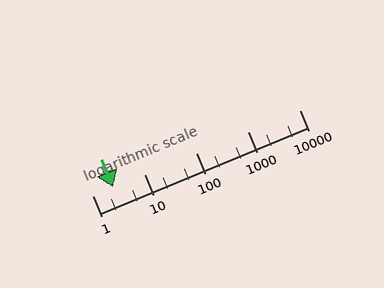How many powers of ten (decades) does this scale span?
The scale spans 4 decades, from 1 to 10000.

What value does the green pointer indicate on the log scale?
The pointer indicates approximately 2.5.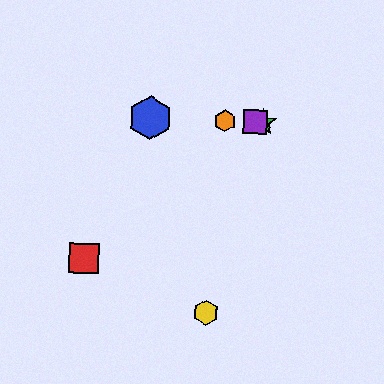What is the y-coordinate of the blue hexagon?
The blue hexagon is at y≈118.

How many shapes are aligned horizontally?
4 shapes (the blue hexagon, the green star, the purple square, the orange hexagon) are aligned horizontally.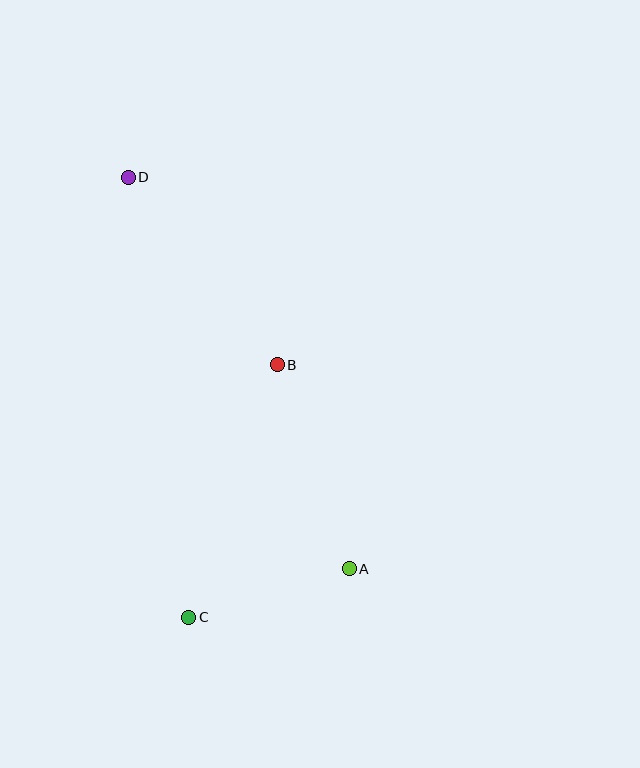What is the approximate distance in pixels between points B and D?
The distance between B and D is approximately 240 pixels.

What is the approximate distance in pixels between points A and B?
The distance between A and B is approximately 216 pixels.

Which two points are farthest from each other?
Points A and D are farthest from each other.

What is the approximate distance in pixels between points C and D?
The distance between C and D is approximately 444 pixels.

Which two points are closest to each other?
Points A and C are closest to each other.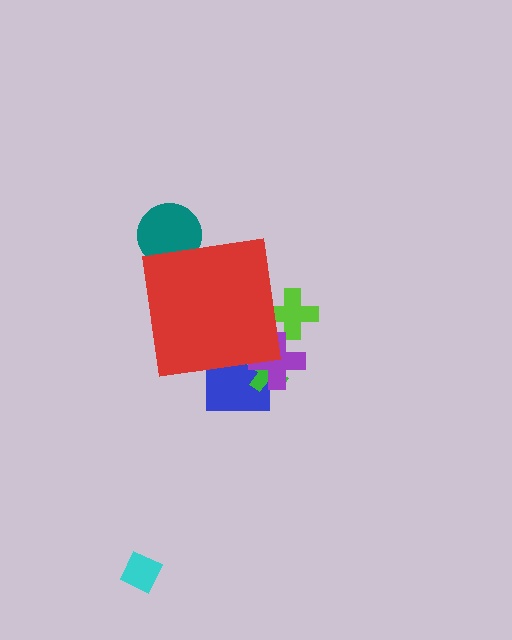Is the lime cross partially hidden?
Yes, the lime cross is partially hidden behind the red square.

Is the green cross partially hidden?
Yes, the green cross is partially hidden behind the red square.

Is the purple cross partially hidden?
Yes, the purple cross is partially hidden behind the red square.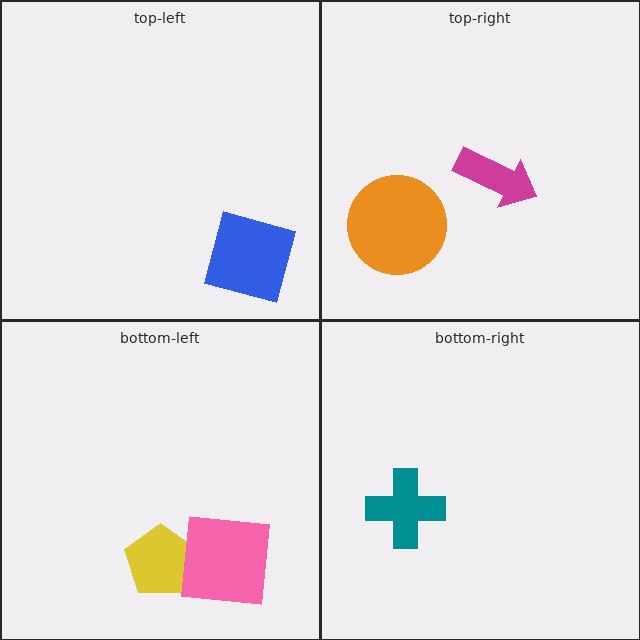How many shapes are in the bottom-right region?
1.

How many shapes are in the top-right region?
2.